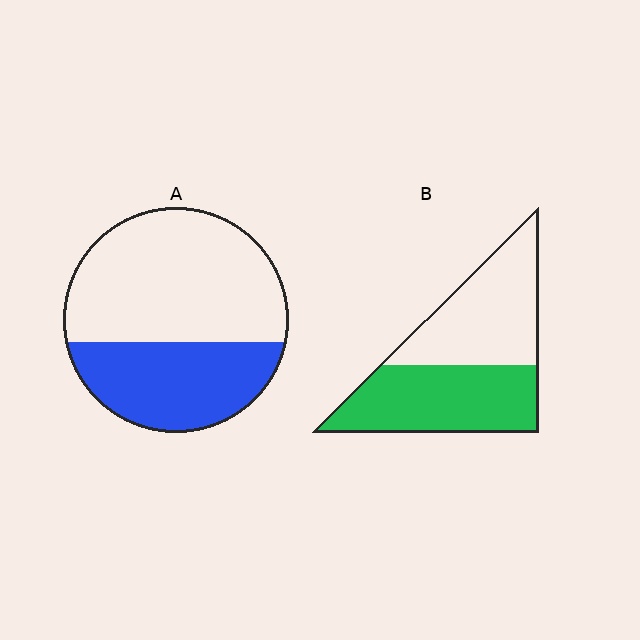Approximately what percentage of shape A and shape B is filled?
A is approximately 40% and B is approximately 50%.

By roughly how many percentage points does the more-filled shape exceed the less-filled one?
By roughly 15 percentage points (B over A).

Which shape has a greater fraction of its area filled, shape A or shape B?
Shape B.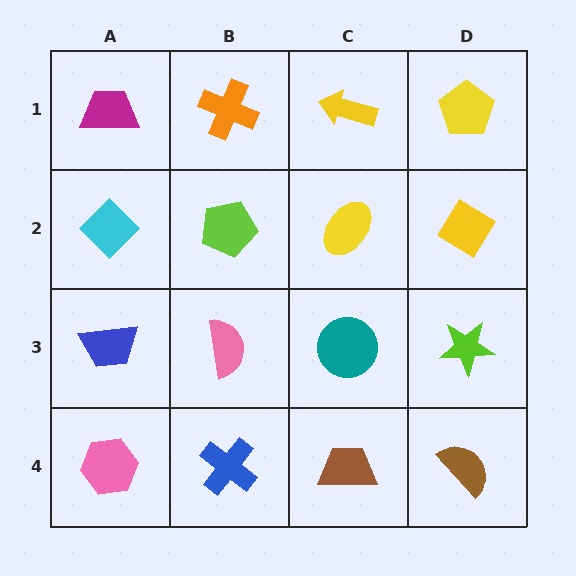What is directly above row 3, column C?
A yellow ellipse.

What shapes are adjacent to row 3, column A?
A cyan diamond (row 2, column A), a pink hexagon (row 4, column A), a pink semicircle (row 3, column B).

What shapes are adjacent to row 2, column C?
A yellow arrow (row 1, column C), a teal circle (row 3, column C), a lime pentagon (row 2, column B), a yellow diamond (row 2, column D).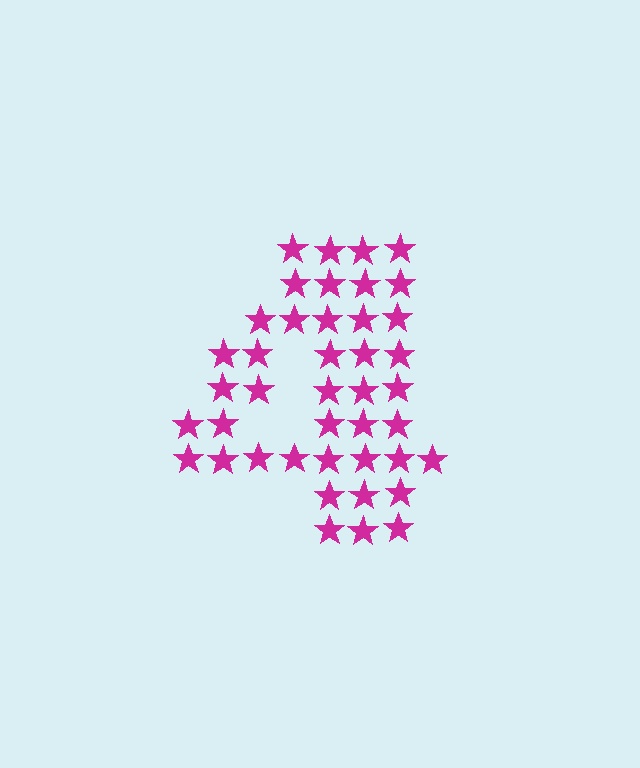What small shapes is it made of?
It is made of small stars.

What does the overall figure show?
The overall figure shows the digit 4.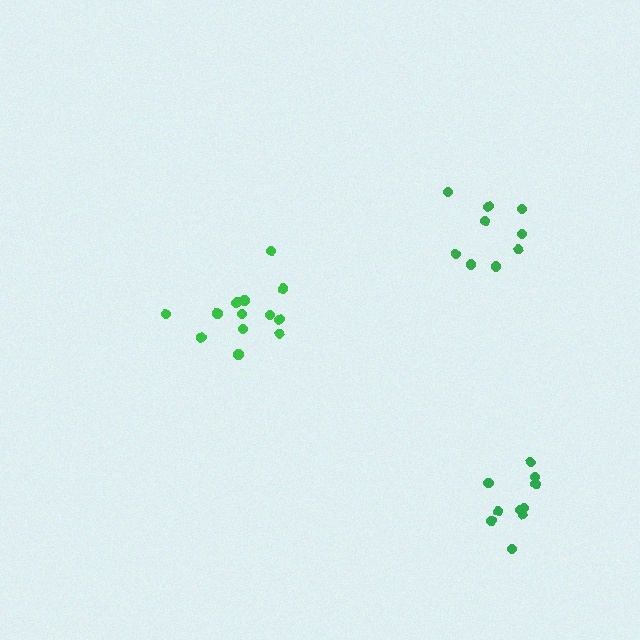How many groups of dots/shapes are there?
There are 3 groups.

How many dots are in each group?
Group 1: 9 dots, Group 2: 14 dots, Group 3: 10 dots (33 total).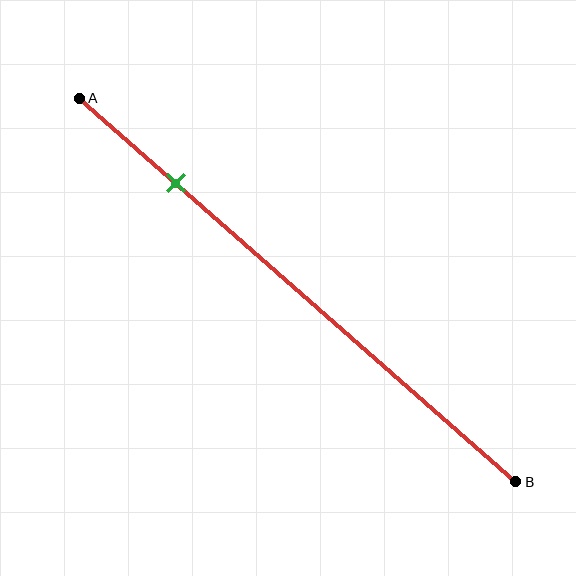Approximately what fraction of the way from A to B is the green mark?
The green mark is approximately 20% of the way from A to B.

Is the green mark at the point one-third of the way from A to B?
No, the mark is at about 20% from A, not at the 33% one-third point.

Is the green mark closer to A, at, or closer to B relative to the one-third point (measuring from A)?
The green mark is closer to point A than the one-third point of segment AB.